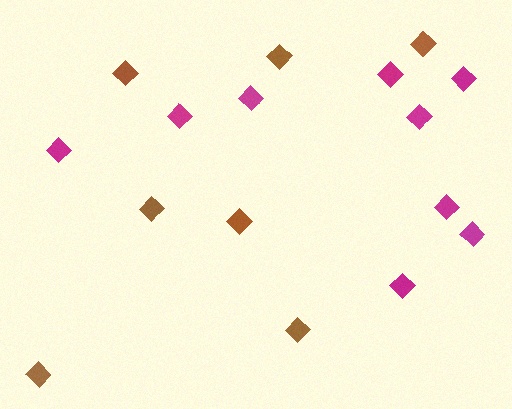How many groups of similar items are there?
There are 2 groups: one group of magenta diamonds (9) and one group of brown diamonds (7).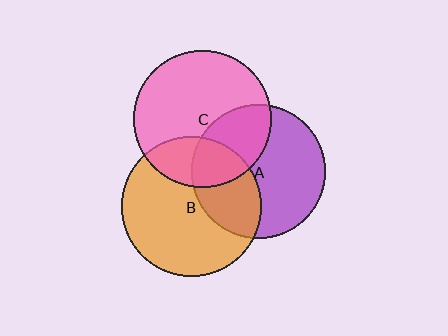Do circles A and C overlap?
Yes.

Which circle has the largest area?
Circle B (orange).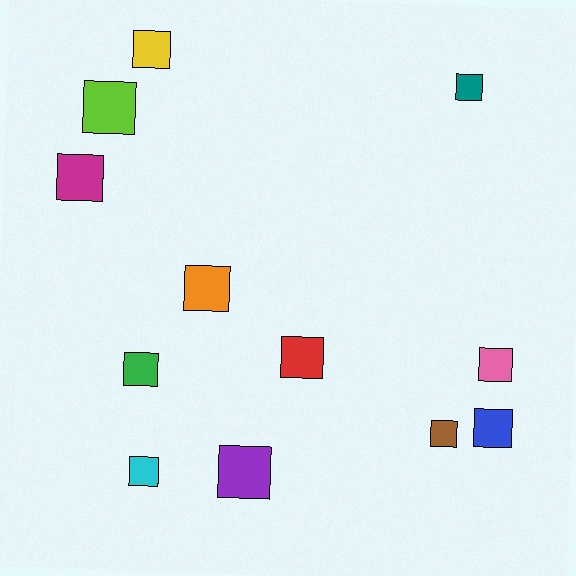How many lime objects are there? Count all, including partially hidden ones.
There is 1 lime object.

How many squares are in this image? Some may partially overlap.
There are 12 squares.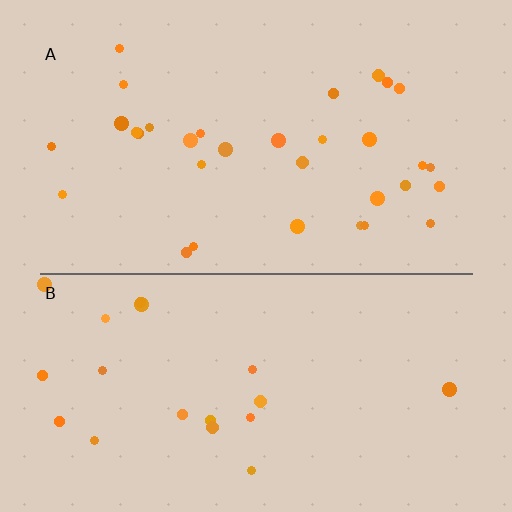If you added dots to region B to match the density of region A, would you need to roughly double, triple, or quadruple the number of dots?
Approximately double.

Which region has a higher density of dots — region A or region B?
A (the top).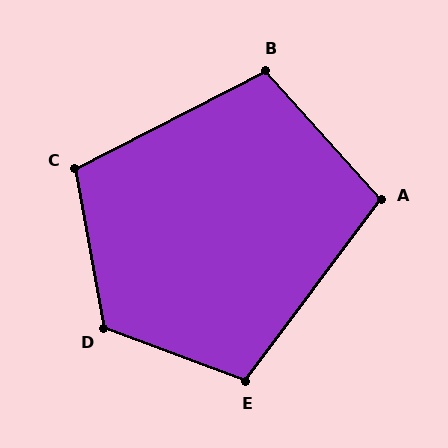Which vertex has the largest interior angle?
D, at approximately 121 degrees.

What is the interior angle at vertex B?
Approximately 105 degrees (obtuse).